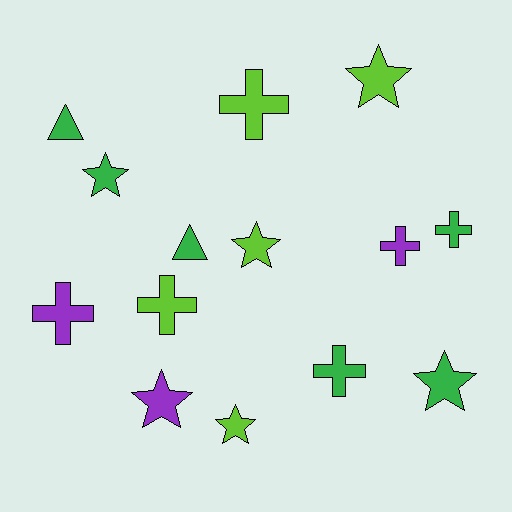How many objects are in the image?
There are 14 objects.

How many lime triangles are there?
There are no lime triangles.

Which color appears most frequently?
Green, with 6 objects.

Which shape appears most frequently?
Cross, with 6 objects.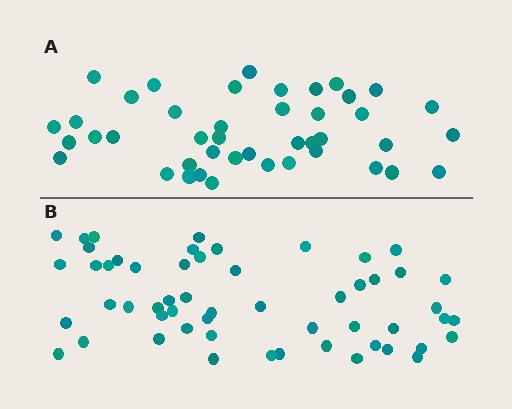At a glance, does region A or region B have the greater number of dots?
Region B (the bottom region) has more dots.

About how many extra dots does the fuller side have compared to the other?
Region B has roughly 12 or so more dots than region A.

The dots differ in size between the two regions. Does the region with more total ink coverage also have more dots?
No. Region A has more total ink coverage because its dots are larger, but region B actually contains more individual dots. Total area can be misleading — the number of items is what matters here.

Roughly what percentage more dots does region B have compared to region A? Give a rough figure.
About 30% more.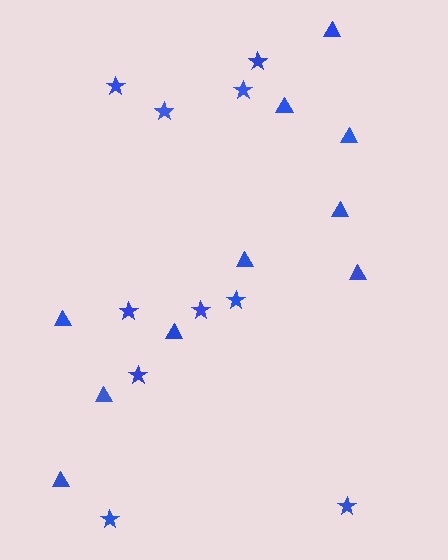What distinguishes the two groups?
There are 2 groups: one group of stars (10) and one group of triangles (10).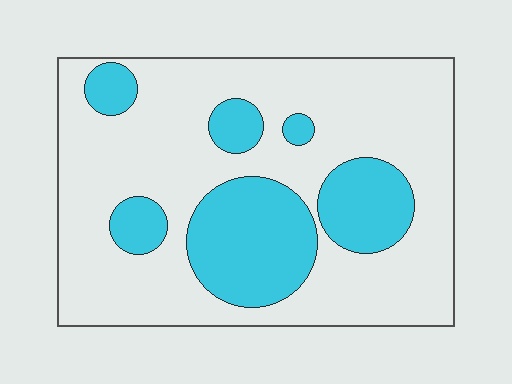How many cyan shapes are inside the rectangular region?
6.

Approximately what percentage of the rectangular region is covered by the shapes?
Approximately 25%.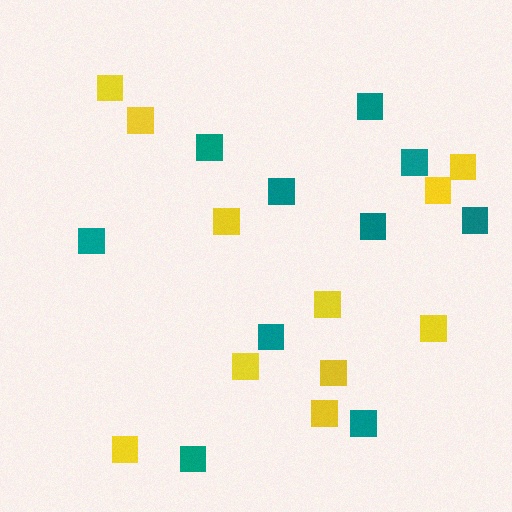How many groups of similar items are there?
There are 2 groups: one group of teal squares (10) and one group of yellow squares (11).